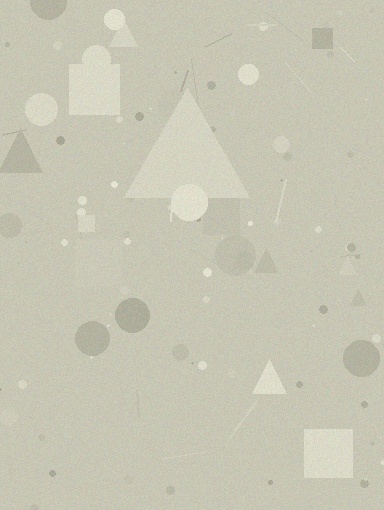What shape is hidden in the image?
A triangle is hidden in the image.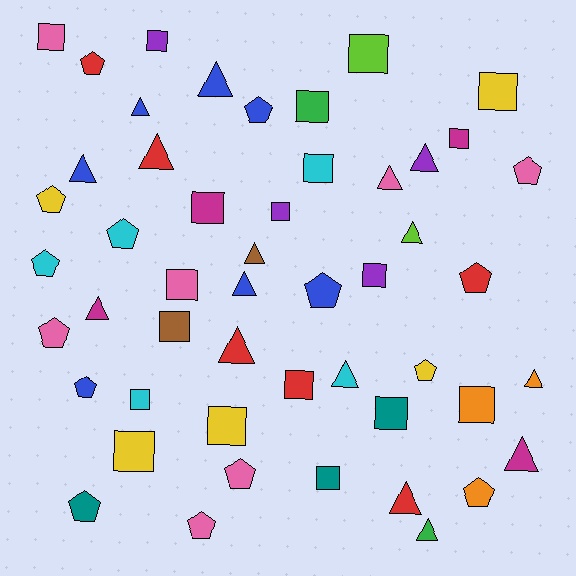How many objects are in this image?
There are 50 objects.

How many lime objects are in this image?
There are 2 lime objects.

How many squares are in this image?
There are 19 squares.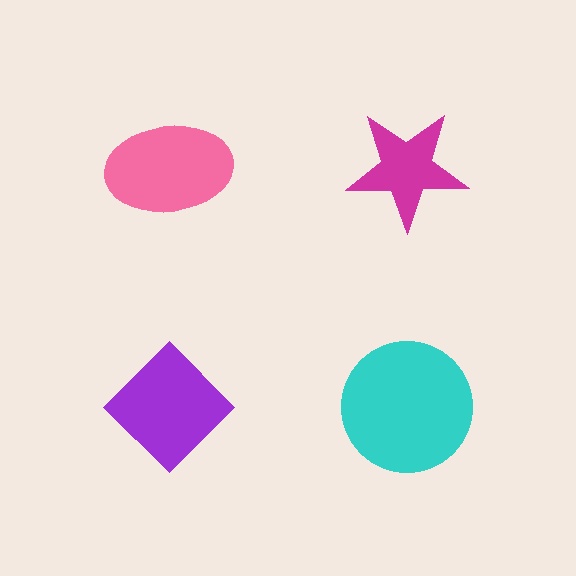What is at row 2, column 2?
A cyan circle.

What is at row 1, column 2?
A magenta star.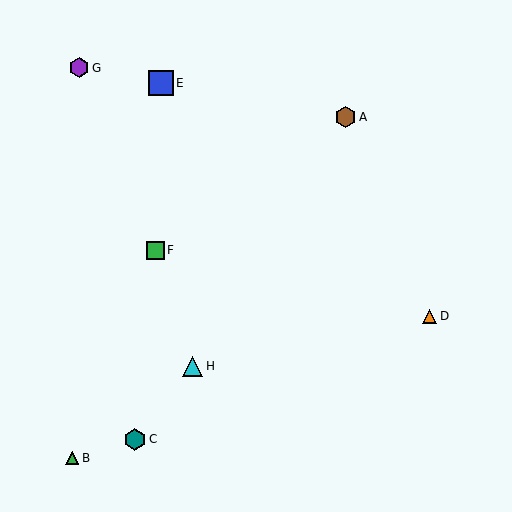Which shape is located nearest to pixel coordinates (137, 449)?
The teal hexagon (labeled C) at (135, 439) is nearest to that location.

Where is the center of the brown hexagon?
The center of the brown hexagon is at (345, 117).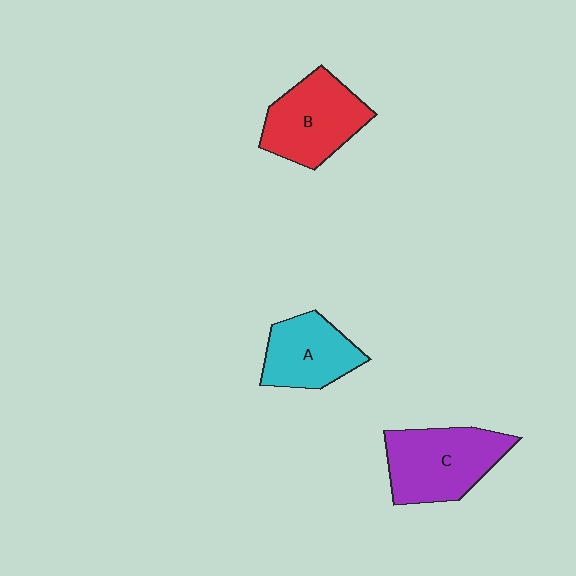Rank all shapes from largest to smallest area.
From largest to smallest: C (purple), B (red), A (cyan).